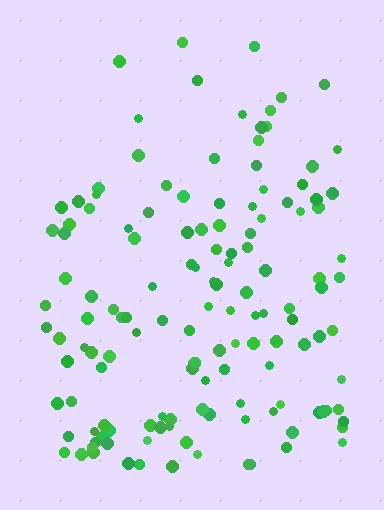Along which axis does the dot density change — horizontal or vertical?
Vertical.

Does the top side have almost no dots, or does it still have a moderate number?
Still a moderate number, just noticeably fewer than the bottom.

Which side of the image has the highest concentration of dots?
The bottom.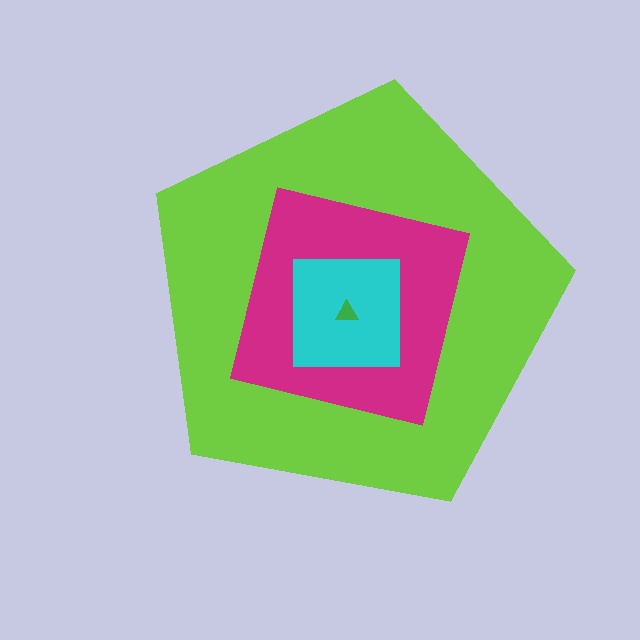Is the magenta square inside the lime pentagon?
Yes.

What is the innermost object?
The green triangle.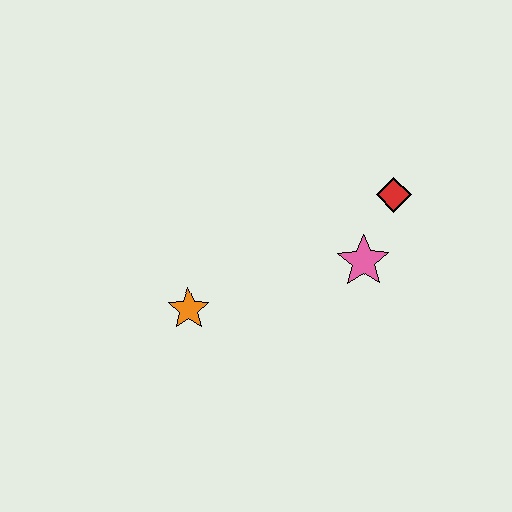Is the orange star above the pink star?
No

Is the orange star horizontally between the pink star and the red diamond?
No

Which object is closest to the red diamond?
The pink star is closest to the red diamond.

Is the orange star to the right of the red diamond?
No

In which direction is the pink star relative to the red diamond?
The pink star is below the red diamond.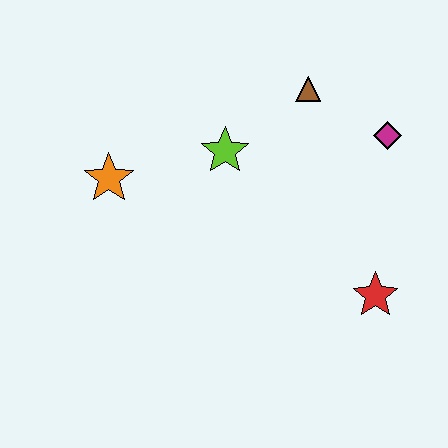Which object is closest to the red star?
The magenta diamond is closest to the red star.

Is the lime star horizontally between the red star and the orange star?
Yes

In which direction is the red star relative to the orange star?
The red star is to the right of the orange star.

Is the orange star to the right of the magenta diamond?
No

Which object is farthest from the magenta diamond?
The orange star is farthest from the magenta diamond.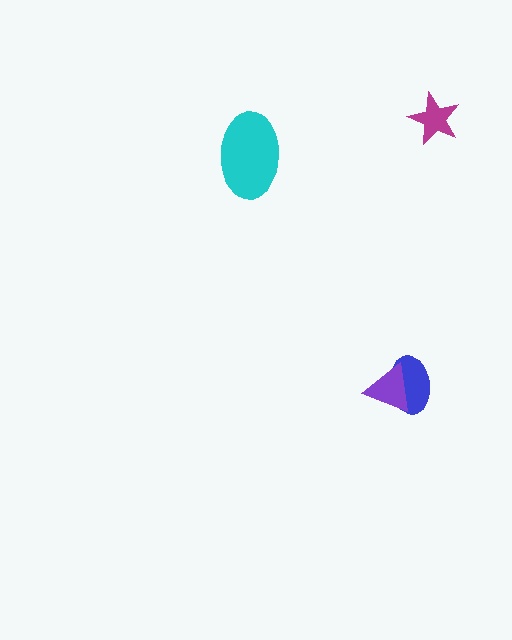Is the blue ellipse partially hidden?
Yes, it is partially covered by another shape.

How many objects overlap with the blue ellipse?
1 object overlaps with the blue ellipse.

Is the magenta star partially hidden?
No, no other shape covers it.